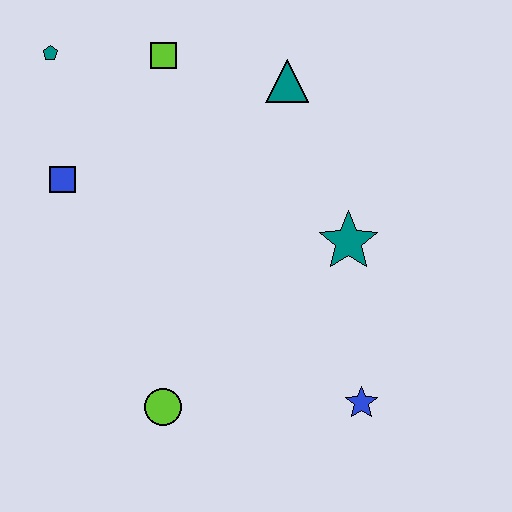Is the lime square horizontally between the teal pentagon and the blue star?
Yes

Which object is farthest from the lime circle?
The teal pentagon is farthest from the lime circle.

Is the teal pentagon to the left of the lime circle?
Yes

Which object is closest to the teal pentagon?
The lime square is closest to the teal pentagon.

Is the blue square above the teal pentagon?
No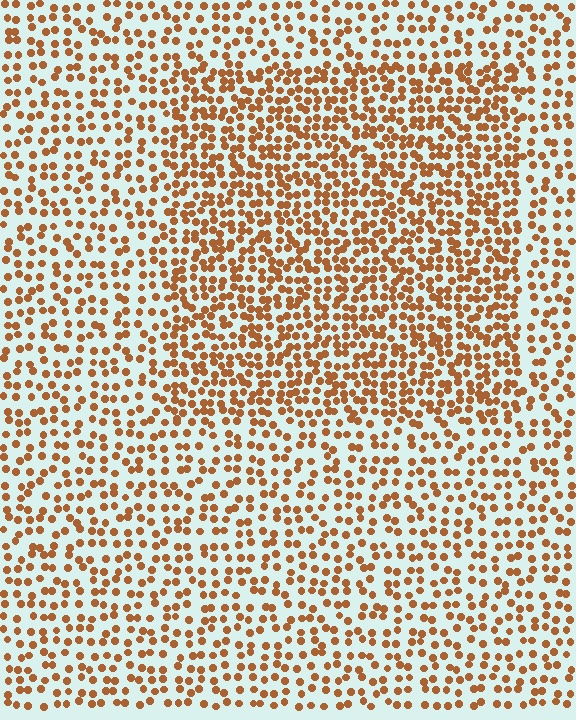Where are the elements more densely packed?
The elements are more densely packed inside the rectangle boundary.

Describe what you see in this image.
The image contains small brown elements arranged at two different densities. A rectangle-shaped region is visible where the elements are more densely packed than the surrounding area.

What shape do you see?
I see a rectangle.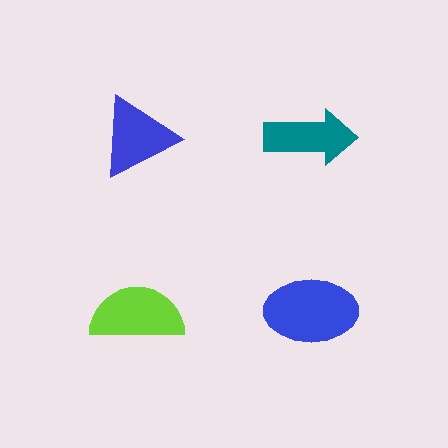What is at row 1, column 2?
A teal arrow.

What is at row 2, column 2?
A blue ellipse.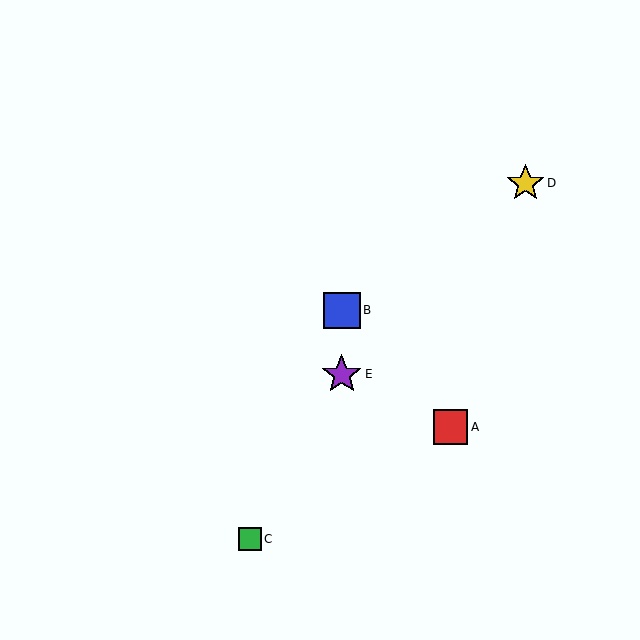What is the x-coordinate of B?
Object B is at x≈342.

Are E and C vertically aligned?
No, E is at x≈342 and C is at x≈250.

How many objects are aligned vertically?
2 objects (B, E) are aligned vertically.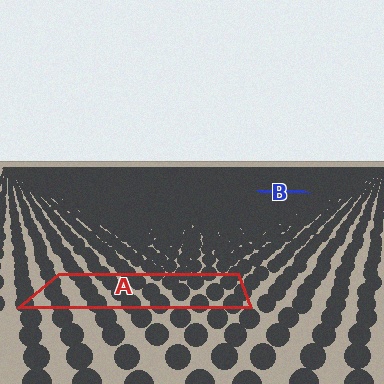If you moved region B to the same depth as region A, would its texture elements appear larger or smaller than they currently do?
They would appear larger. At a closer depth, the same texture elements are projected at a bigger on-screen size.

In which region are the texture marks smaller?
The texture marks are smaller in region B, because it is farther away.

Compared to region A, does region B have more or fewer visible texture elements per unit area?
Region B has more texture elements per unit area — they are packed more densely because it is farther away.